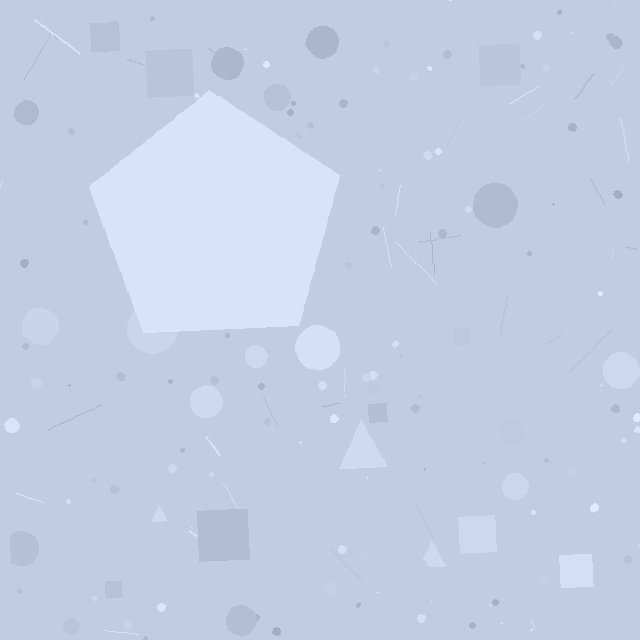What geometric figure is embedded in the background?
A pentagon is embedded in the background.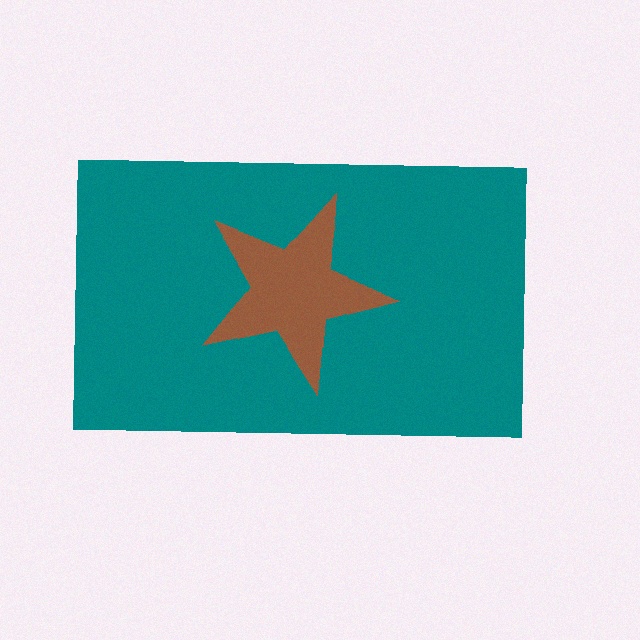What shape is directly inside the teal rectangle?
The brown star.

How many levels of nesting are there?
2.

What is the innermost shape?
The brown star.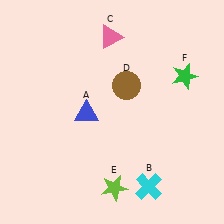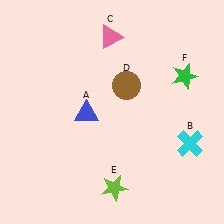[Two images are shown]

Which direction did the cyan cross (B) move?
The cyan cross (B) moved up.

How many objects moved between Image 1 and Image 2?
1 object moved between the two images.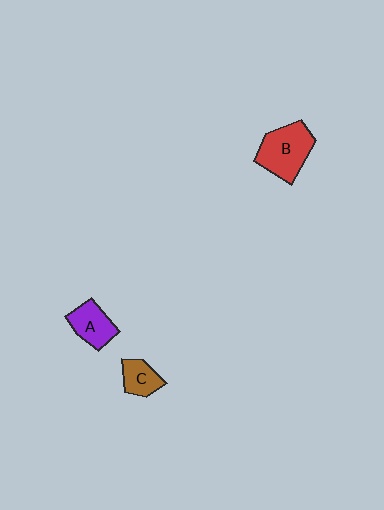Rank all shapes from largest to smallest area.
From largest to smallest: B (red), A (purple), C (brown).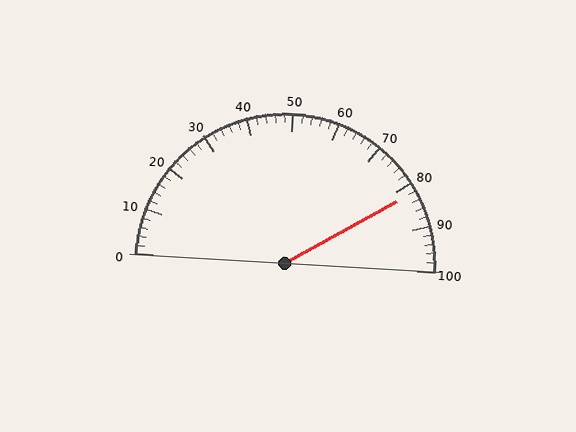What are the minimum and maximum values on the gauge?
The gauge ranges from 0 to 100.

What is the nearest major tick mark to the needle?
The nearest major tick mark is 80.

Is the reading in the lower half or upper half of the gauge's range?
The reading is in the upper half of the range (0 to 100).